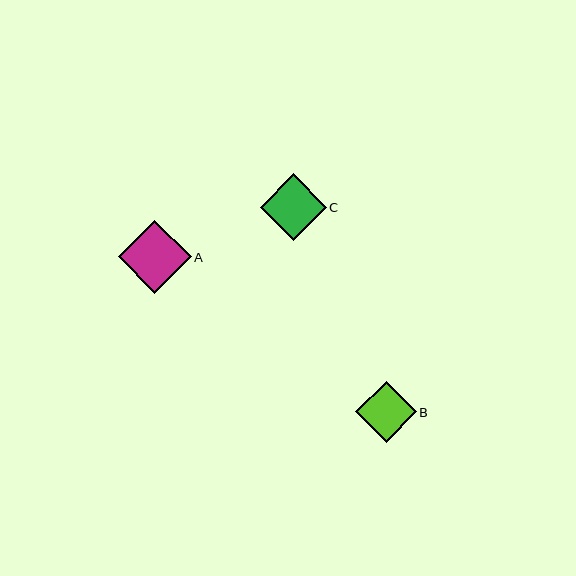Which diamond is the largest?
Diamond A is the largest with a size of approximately 73 pixels.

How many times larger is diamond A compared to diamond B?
Diamond A is approximately 1.2 times the size of diamond B.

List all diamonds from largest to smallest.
From largest to smallest: A, C, B.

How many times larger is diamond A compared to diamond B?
Diamond A is approximately 1.2 times the size of diamond B.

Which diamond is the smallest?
Diamond B is the smallest with a size of approximately 60 pixels.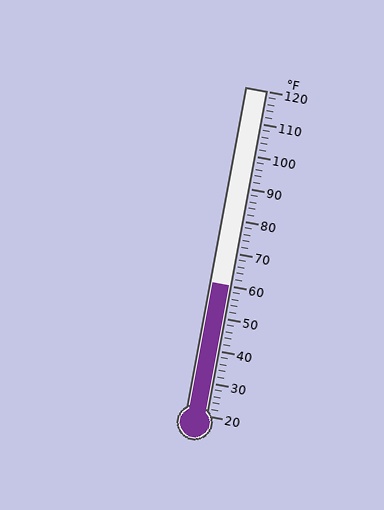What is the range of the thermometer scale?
The thermometer scale ranges from 20°F to 120°F.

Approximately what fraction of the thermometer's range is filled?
The thermometer is filled to approximately 40% of its range.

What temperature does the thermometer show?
The thermometer shows approximately 60°F.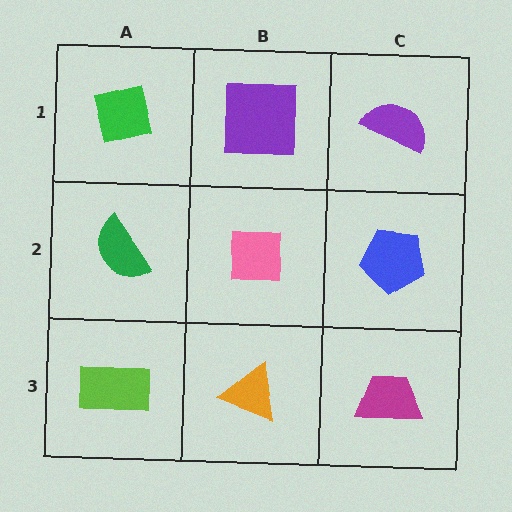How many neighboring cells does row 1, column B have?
3.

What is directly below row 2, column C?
A magenta trapezoid.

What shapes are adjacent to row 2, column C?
A purple semicircle (row 1, column C), a magenta trapezoid (row 3, column C), a pink square (row 2, column B).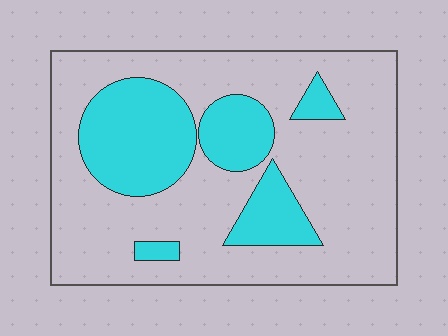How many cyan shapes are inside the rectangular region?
5.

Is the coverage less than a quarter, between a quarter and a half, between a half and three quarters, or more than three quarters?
Between a quarter and a half.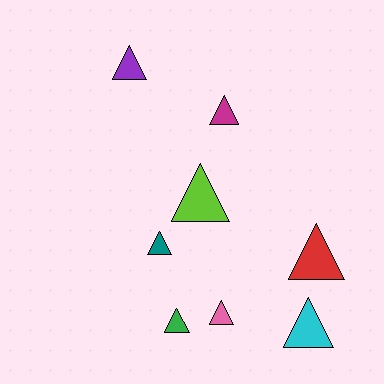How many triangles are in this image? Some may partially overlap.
There are 8 triangles.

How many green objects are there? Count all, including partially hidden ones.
There is 1 green object.